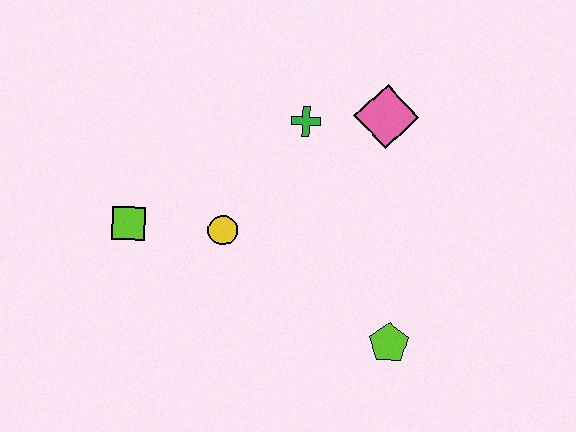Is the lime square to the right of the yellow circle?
No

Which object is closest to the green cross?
The pink diamond is closest to the green cross.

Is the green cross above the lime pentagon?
Yes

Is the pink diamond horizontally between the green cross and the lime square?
No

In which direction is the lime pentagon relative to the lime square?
The lime pentagon is to the right of the lime square.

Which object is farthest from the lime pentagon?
The lime square is farthest from the lime pentagon.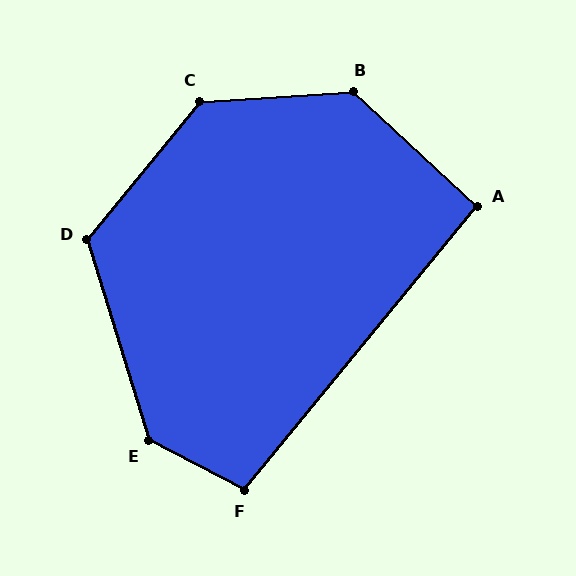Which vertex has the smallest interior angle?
A, at approximately 93 degrees.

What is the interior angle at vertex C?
Approximately 133 degrees (obtuse).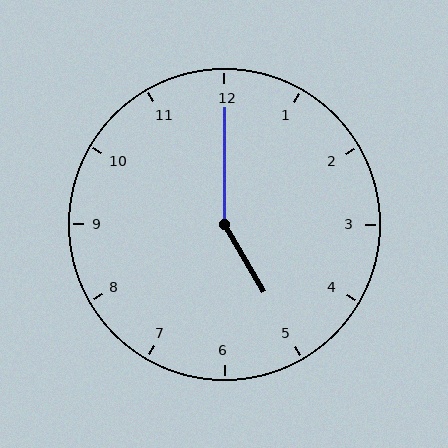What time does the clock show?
5:00.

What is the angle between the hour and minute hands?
Approximately 150 degrees.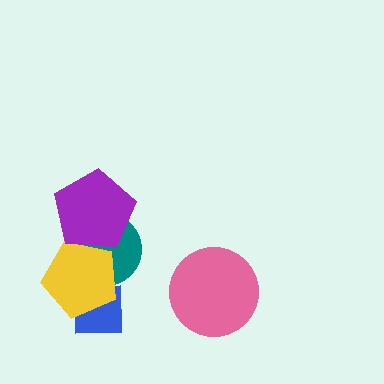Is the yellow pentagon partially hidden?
Yes, it is partially covered by another shape.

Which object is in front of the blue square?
The yellow pentagon is in front of the blue square.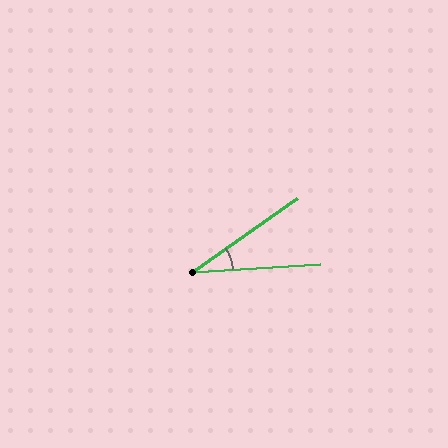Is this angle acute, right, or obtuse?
It is acute.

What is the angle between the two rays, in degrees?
Approximately 31 degrees.